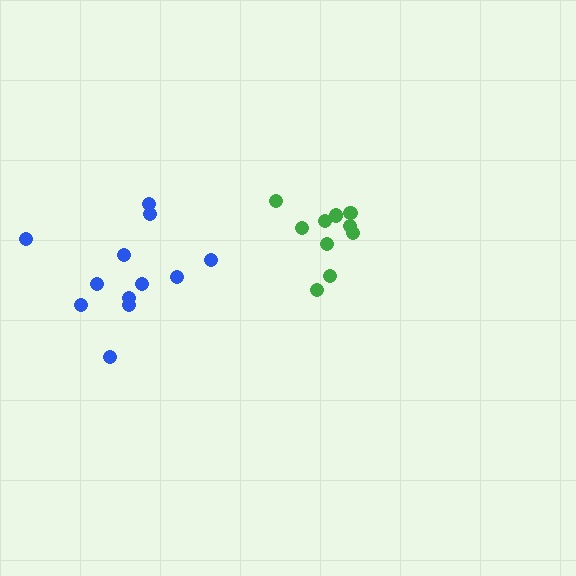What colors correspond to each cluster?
The clusters are colored: green, blue.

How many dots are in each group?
Group 1: 10 dots, Group 2: 12 dots (22 total).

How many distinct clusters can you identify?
There are 2 distinct clusters.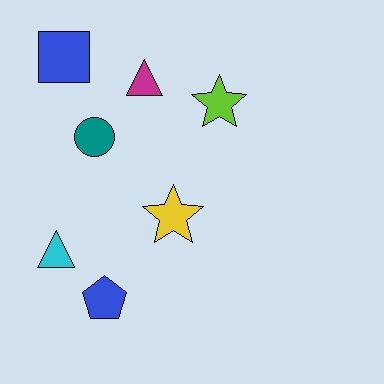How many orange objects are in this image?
There are no orange objects.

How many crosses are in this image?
There are no crosses.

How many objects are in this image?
There are 7 objects.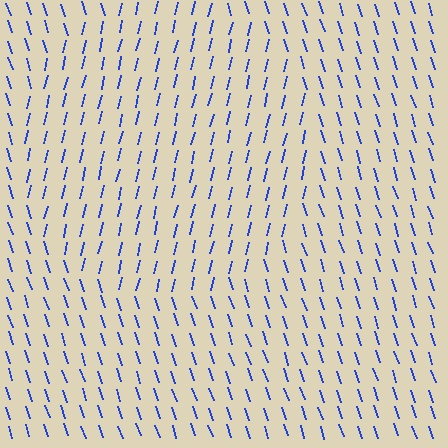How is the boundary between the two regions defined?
The boundary is defined purely by a change in line orientation (approximately 32 degrees difference). All lines are the same color and thickness.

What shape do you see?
I see a circle.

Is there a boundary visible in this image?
Yes, there is a texture boundary formed by a change in line orientation.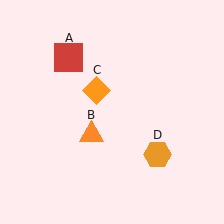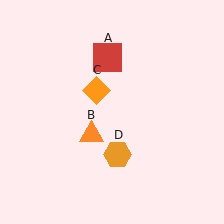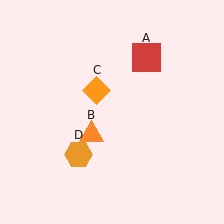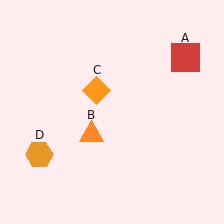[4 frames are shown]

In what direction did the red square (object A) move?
The red square (object A) moved right.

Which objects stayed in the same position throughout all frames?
Orange triangle (object B) and orange diamond (object C) remained stationary.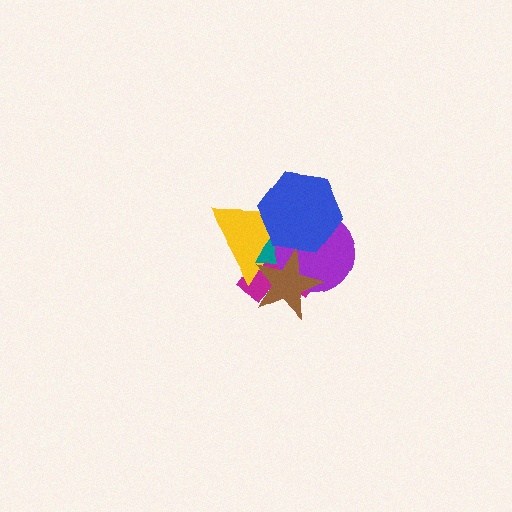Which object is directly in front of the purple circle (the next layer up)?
The brown star is directly in front of the purple circle.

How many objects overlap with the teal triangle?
5 objects overlap with the teal triangle.